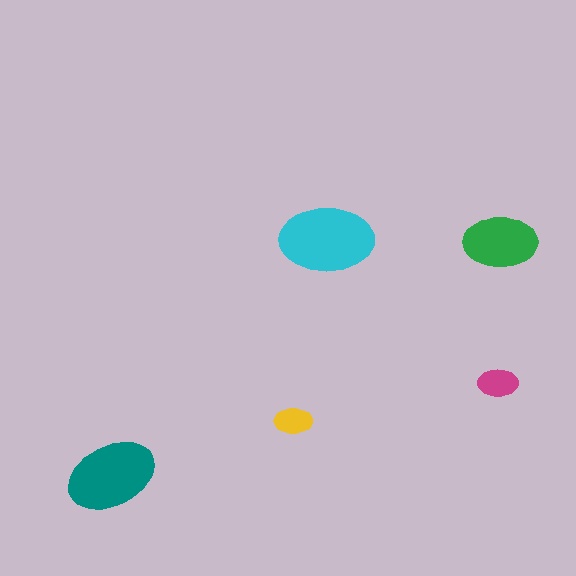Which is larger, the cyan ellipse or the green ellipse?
The cyan one.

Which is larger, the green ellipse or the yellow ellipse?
The green one.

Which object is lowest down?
The teal ellipse is bottommost.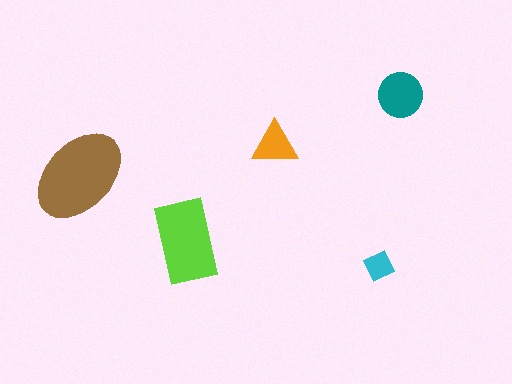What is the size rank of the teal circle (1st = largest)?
3rd.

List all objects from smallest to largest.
The cyan diamond, the orange triangle, the teal circle, the lime rectangle, the brown ellipse.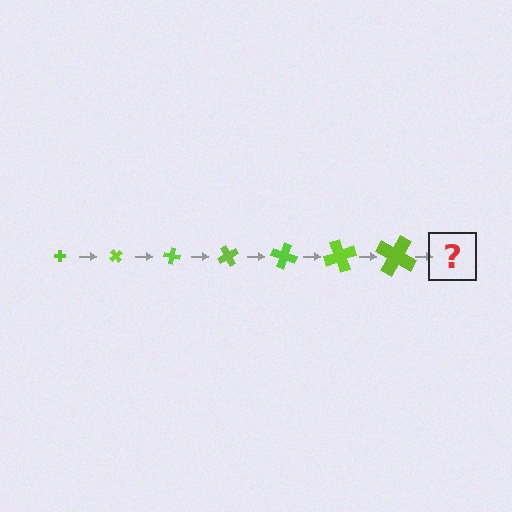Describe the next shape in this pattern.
It should be a cross, larger than the previous one and rotated 350 degrees from the start.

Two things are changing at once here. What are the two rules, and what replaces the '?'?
The two rules are that the cross grows larger each step and it rotates 50 degrees each step. The '?' should be a cross, larger than the previous one and rotated 350 degrees from the start.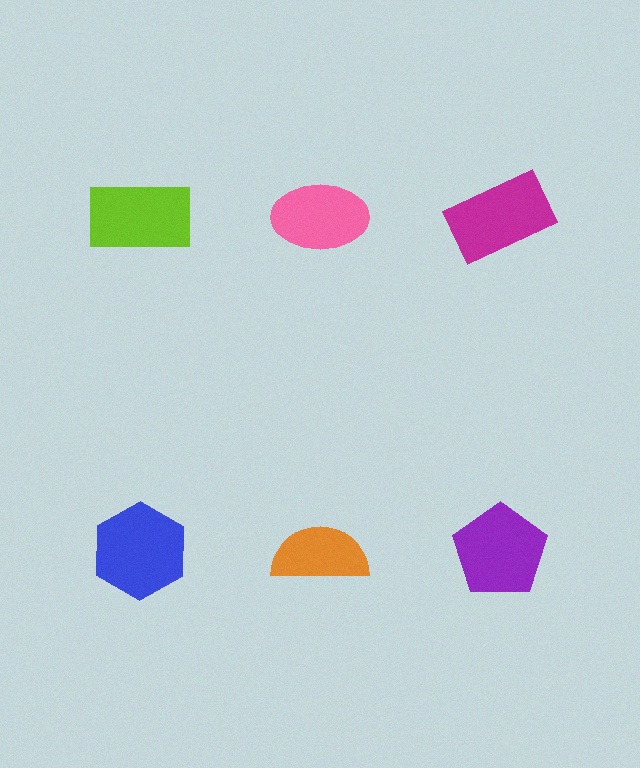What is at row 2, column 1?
A blue hexagon.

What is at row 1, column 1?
A lime rectangle.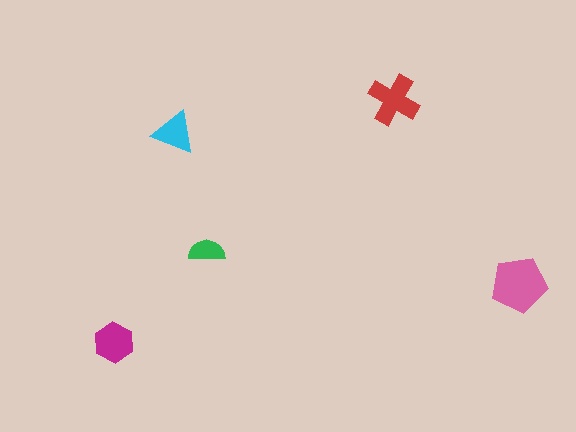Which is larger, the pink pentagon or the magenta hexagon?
The pink pentagon.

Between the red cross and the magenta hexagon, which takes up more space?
The red cross.